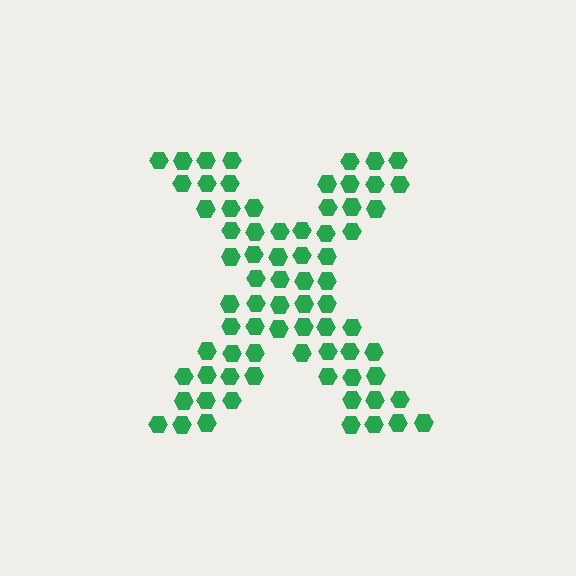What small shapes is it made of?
It is made of small hexagons.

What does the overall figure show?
The overall figure shows the letter X.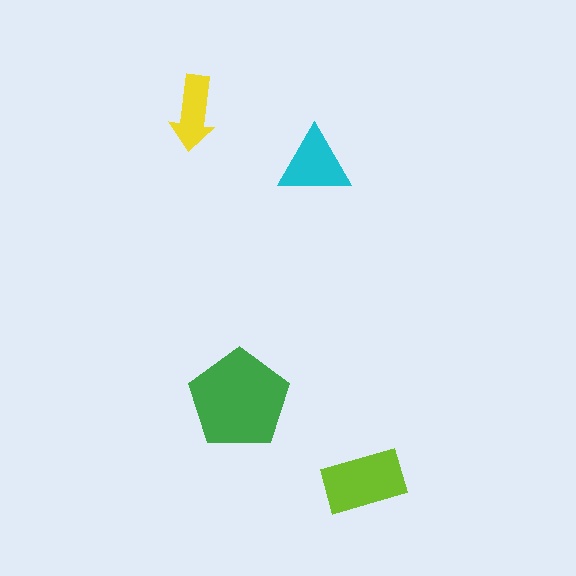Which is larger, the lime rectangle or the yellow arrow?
The lime rectangle.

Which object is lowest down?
The lime rectangle is bottommost.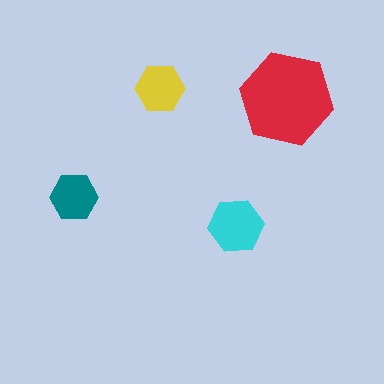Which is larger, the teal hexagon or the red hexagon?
The red one.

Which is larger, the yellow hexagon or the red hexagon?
The red one.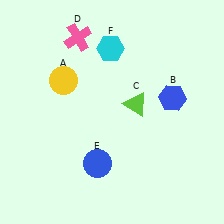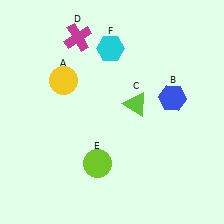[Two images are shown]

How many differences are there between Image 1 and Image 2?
There are 2 differences between the two images.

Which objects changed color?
D changed from pink to magenta. E changed from blue to lime.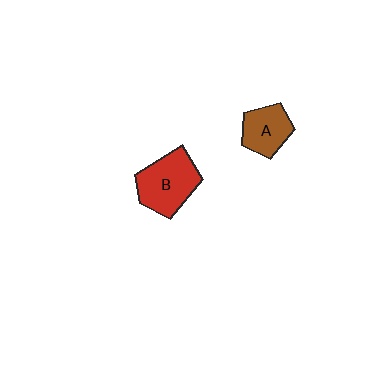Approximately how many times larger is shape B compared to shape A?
Approximately 1.5 times.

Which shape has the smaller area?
Shape A (brown).